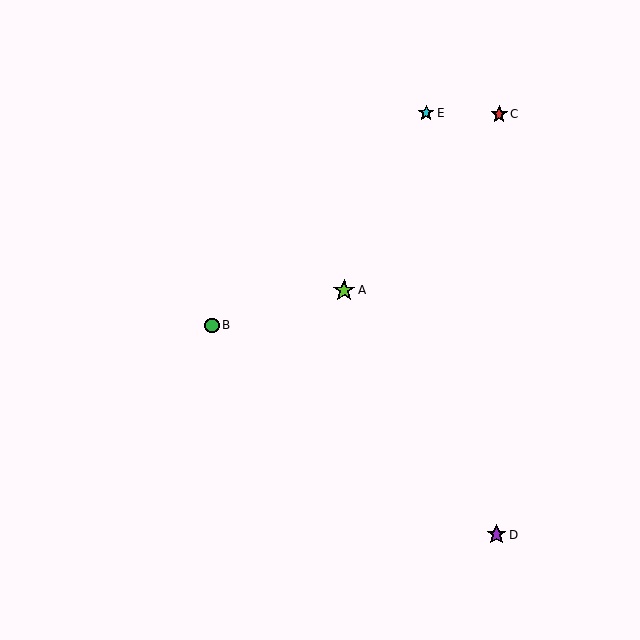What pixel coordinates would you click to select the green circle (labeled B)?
Click at (212, 325) to select the green circle B.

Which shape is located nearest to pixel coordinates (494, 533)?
The purple star (labeled D) at (496, 535) is nearest to that location.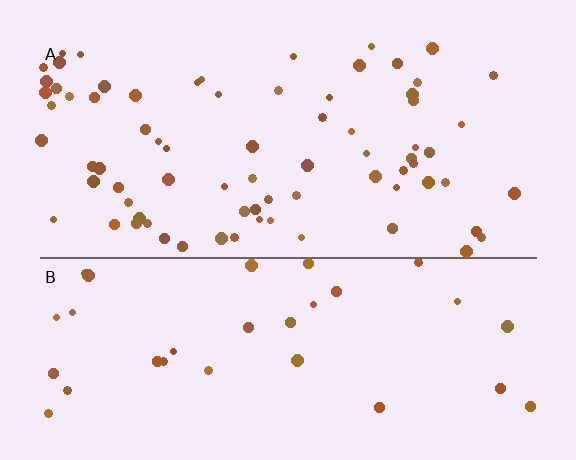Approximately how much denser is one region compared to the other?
Approximately 2.3× — region A over region B.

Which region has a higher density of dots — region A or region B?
A (the top).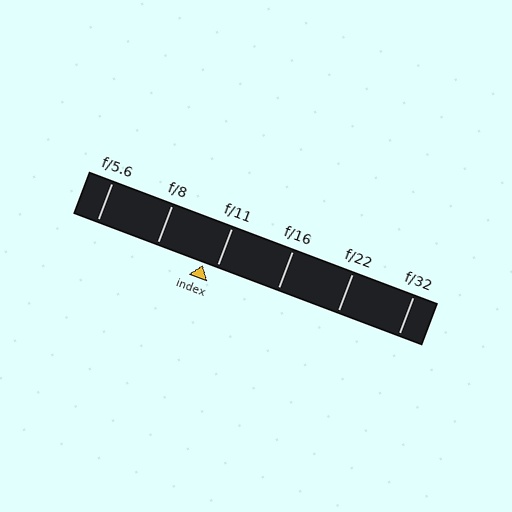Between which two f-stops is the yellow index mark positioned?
The index mark is between f/8 and f/11.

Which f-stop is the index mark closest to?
The index mark is closest to f/11.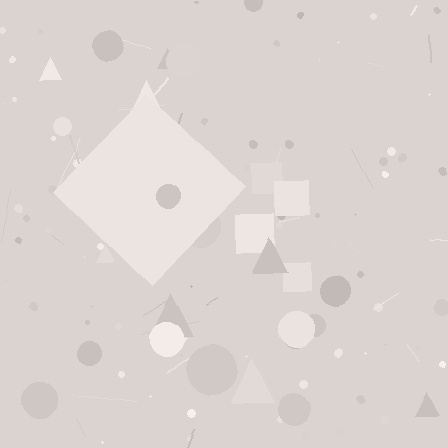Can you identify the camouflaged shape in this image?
The camouflaged shape is a diamond.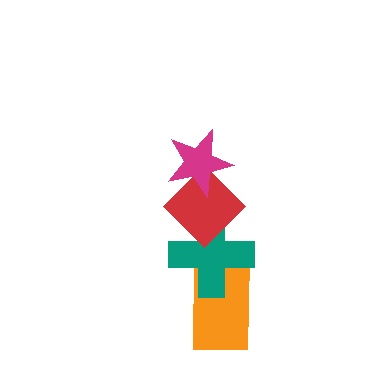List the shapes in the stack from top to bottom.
From top to bottom: the magenta star, the red diamond, the teal cross, the orange rectangle.